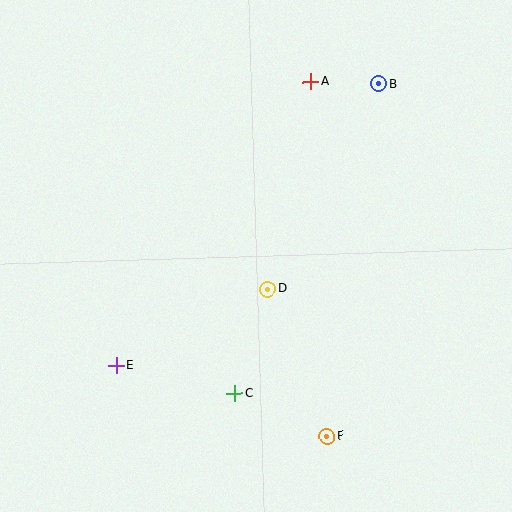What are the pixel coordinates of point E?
Point E is at (116, 366).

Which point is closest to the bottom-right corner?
Point F is closest to the bottom-right corner.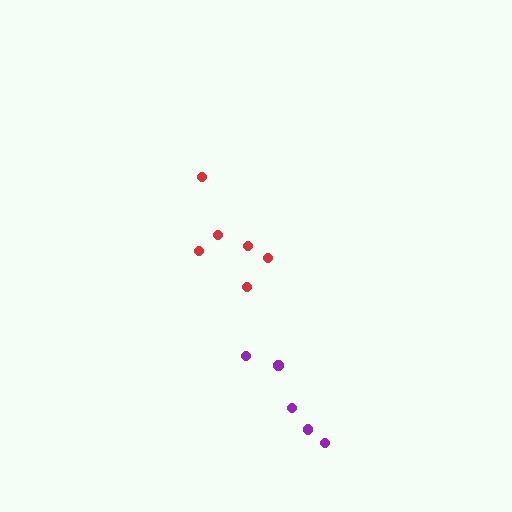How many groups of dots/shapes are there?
There are 2 groups.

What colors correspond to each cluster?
The clusters are colored: red, purple.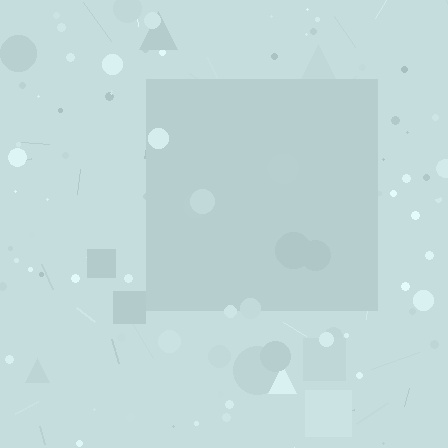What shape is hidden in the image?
A square is hidden in the image.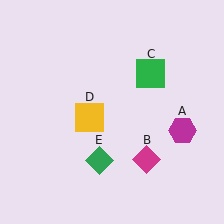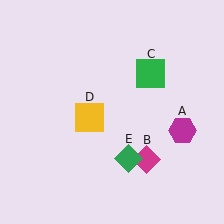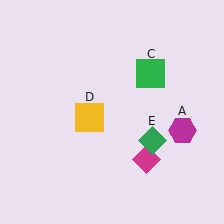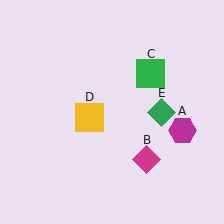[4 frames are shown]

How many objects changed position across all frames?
1 object changed position: green diamond (object E).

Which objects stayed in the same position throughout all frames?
Magenta hexagon (object A) and magenta diamond (object B) and green square (object C) and yellow square (object D) remained stationary.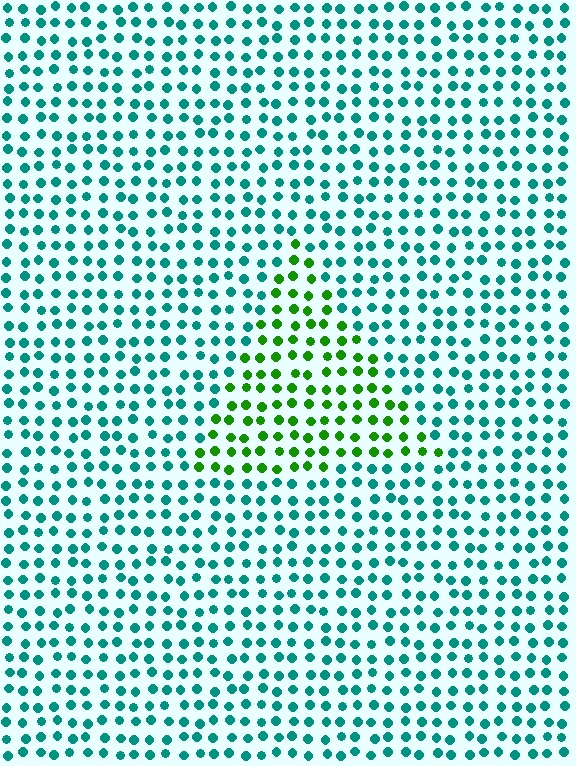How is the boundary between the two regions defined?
The boundary is defined purely by a slight shift in hue (about 60 degrees). Spacing, size, and orientation are identical on both sides.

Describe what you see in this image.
The image is filled with small teal elements in a uniform arrangement. A triangle-shaped region is visible where the elements are tinted to a slightly different hue, forming a subtle color boundary.